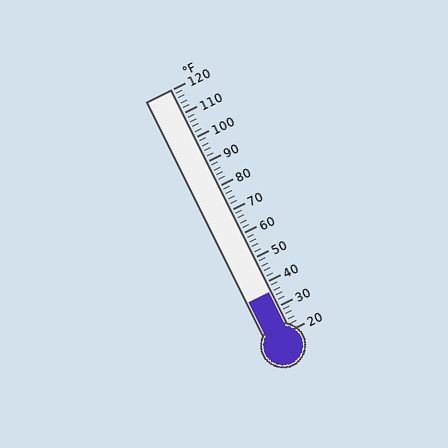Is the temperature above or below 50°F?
The temperature is below 50°F.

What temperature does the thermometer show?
The thermometer shows approximately 36°F.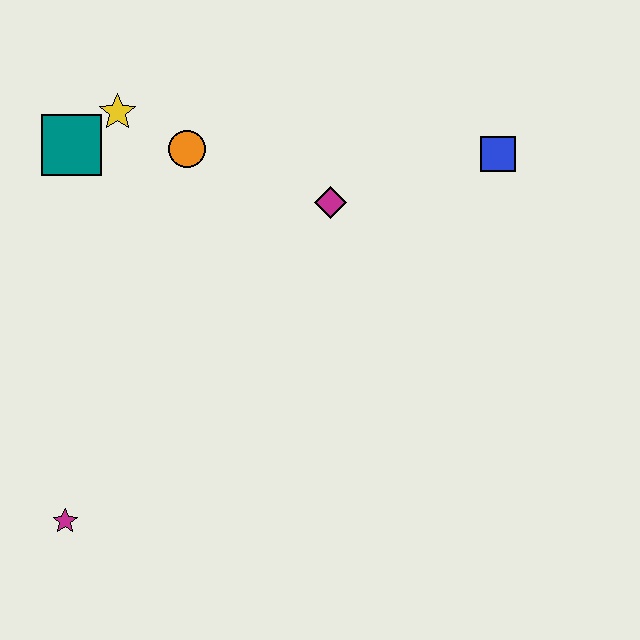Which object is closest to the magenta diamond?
The orange circle is closest to the magenta diamond.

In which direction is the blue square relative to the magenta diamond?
The blue square is to the right of the magenta diamond.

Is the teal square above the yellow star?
No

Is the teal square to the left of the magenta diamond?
Yes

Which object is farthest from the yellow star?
The magenta star is farthest from the yellow star.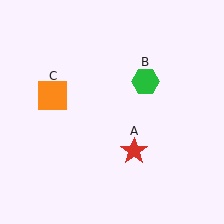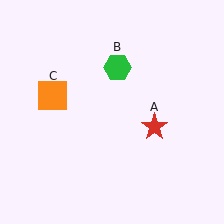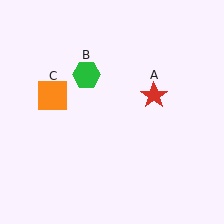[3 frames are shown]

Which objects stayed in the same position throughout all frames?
Orange square (object C) remained stationary.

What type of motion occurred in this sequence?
The red star (object A), green hexagon (object B) rotated counterclockwise around the center of the scene.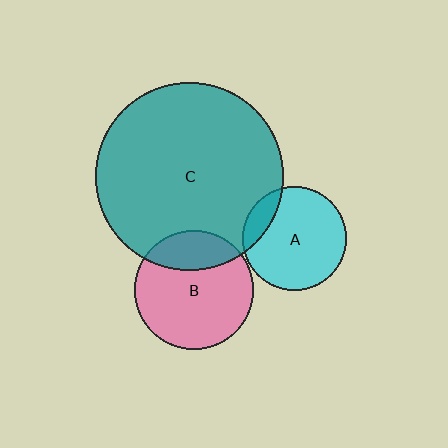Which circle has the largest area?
Circle C (teal).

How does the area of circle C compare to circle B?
Approximately 2.5 times.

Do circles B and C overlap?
Yes.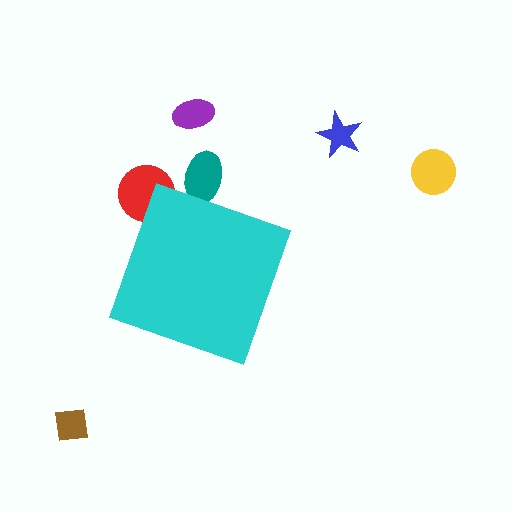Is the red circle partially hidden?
Yes, the red circle is partially hidden behind the cyan diamond.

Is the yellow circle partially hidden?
No, the yellow circle is fully visible.